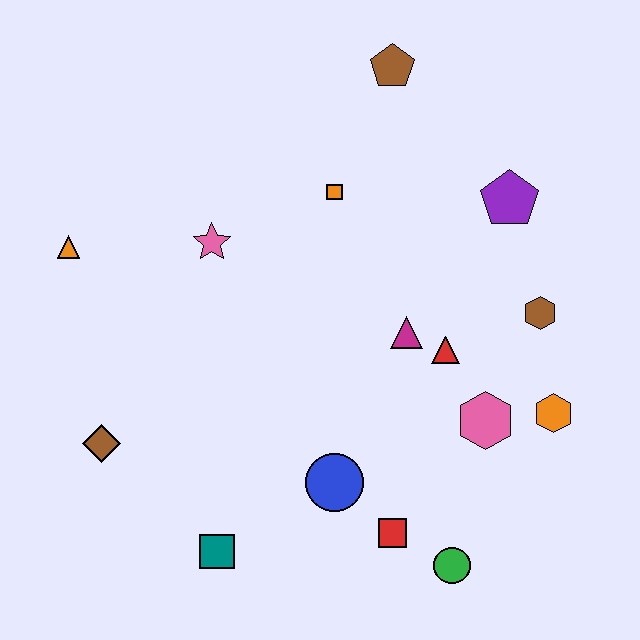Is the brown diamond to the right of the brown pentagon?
No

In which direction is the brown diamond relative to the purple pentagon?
The brown diamond is to the left of the purple pentagon.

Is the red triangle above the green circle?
Yes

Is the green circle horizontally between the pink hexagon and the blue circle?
Yes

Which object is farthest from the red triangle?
The orange triangle is farthest from the red triangle.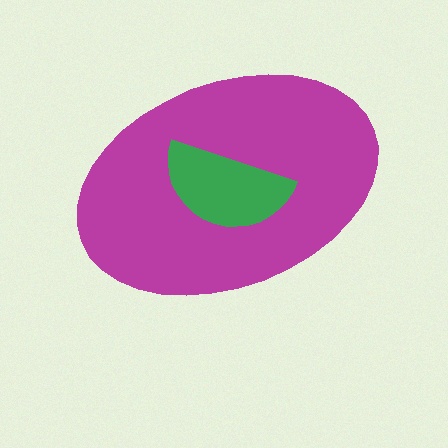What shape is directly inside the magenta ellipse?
The green semicircle.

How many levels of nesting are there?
2.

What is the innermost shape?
The green semicircle.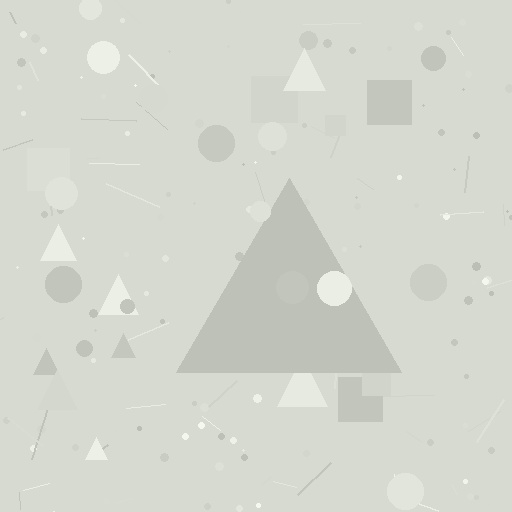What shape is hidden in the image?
A triangle is hidden in the image.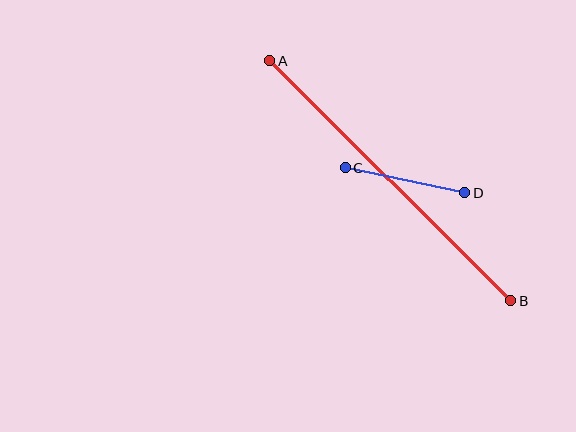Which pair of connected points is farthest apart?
Points A and B are farthest apart.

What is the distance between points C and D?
The distance is approximately 122 pixels.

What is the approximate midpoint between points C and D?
The midpoint is at approximately (405, 180) pixels.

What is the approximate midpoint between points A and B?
The midpoint is at approximately (390, 181) pixels.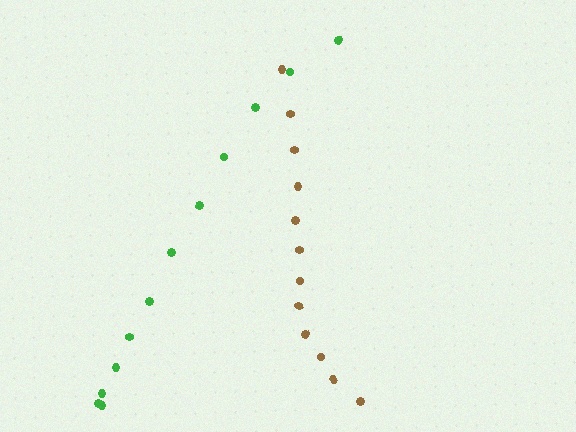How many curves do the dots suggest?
There are 2 distinct paths.